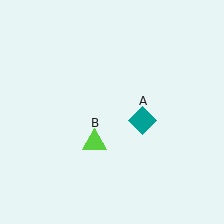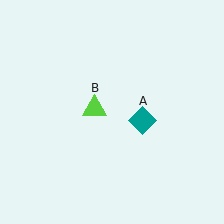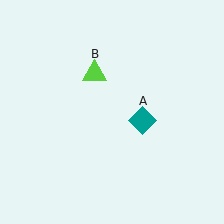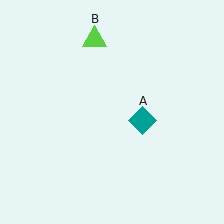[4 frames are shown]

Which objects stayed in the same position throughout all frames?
Teal diamond (object A) remained stationary.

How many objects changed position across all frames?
1 object changed position: lime triangle (object B).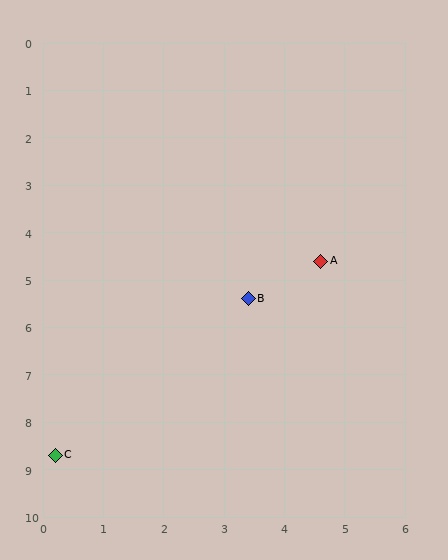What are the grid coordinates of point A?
Point A is at approximately (4.6, 4.6).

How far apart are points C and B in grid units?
Points C and B are about 4.6 grid units apart.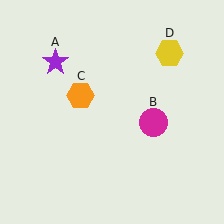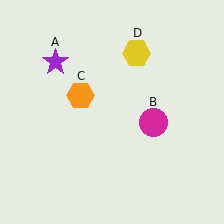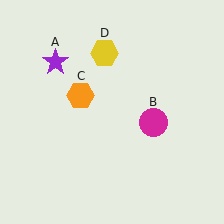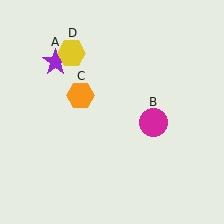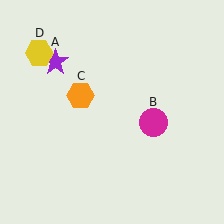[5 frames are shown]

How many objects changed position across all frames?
1 object changed position: yellow hexagon (object D).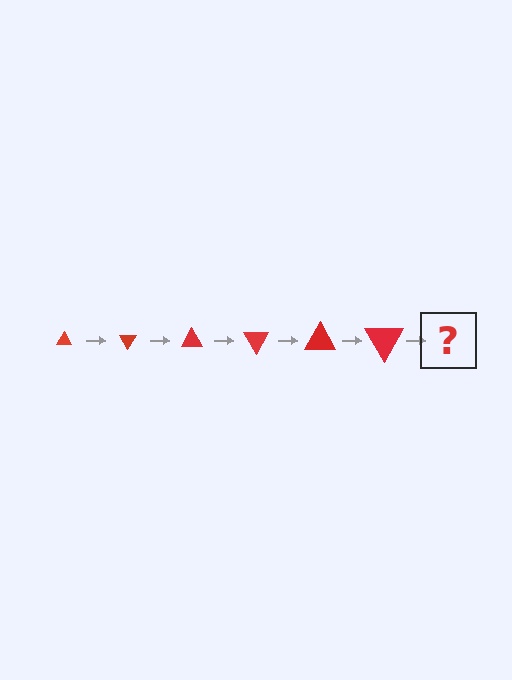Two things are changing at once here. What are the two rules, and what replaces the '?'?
The two rules are that the triangle grows larger each step and it rotates 60 degrees each step. The '?' should be a triangle, larger than the previous one and rotated 360 degrees from the start.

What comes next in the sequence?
The next element should be a triangle, larger than the previous one and rotated 360 degrees from the start.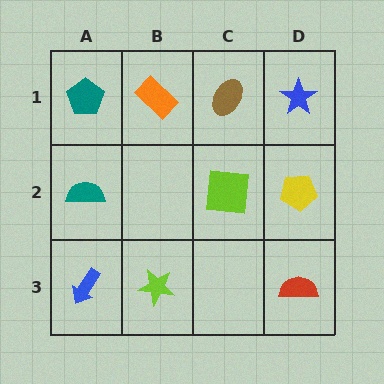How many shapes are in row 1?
4 shapes.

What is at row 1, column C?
A brown ellipse.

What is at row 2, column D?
A yellow pentagon.